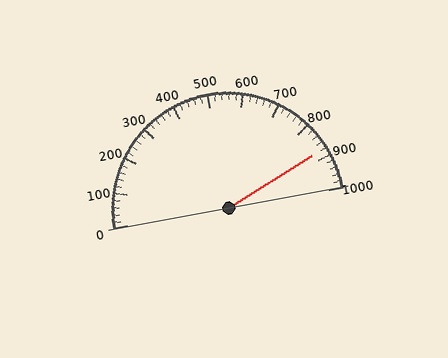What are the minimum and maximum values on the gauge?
The gauge ranges from 0 to 1000.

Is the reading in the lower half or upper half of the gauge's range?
The reading is in the upper half of the range (0 to 1000).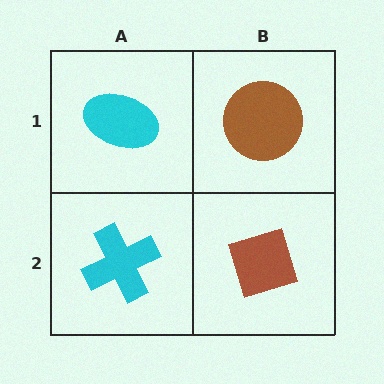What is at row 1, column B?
A brown circle.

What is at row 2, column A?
A cyan cross.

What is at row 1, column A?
A cyan ellipse.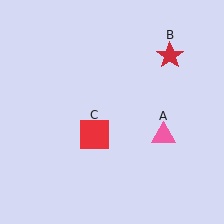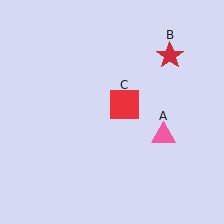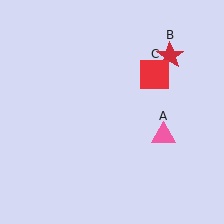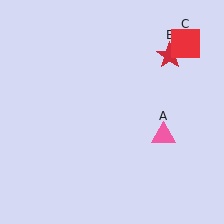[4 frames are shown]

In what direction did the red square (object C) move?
The red square (object C) moved up and to the right.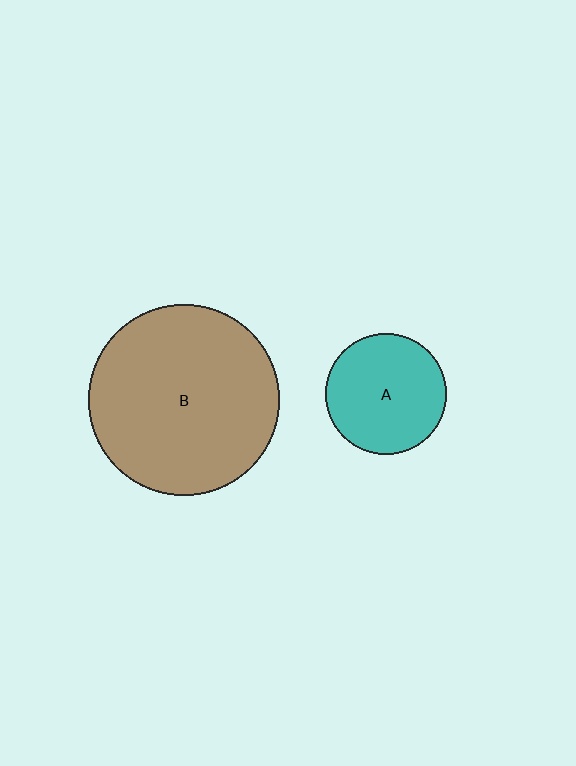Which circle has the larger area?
Circle B (brown).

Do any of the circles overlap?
No, none of the circles overlap.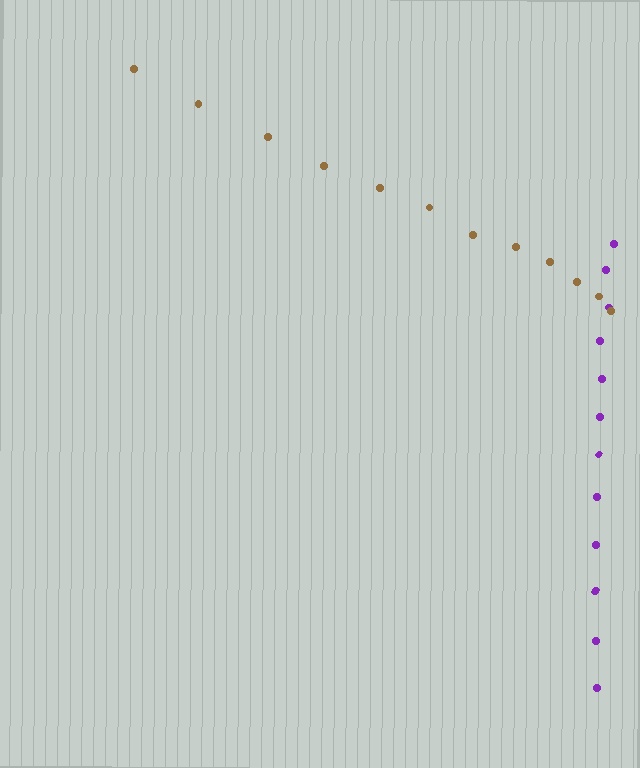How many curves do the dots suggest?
There are 2 distinct paths.